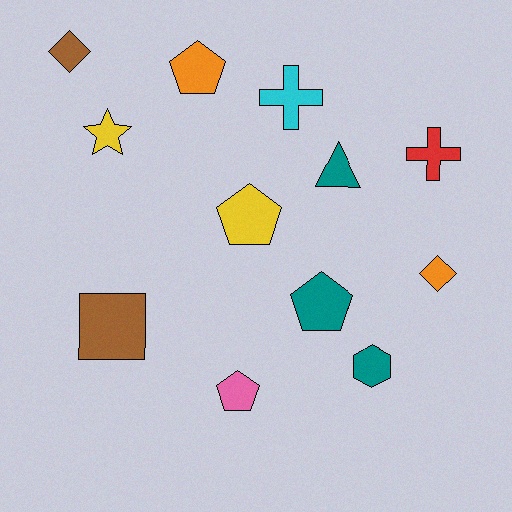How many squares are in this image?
There is 1 square.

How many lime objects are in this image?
There are no lime objects.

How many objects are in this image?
There are 12 objects.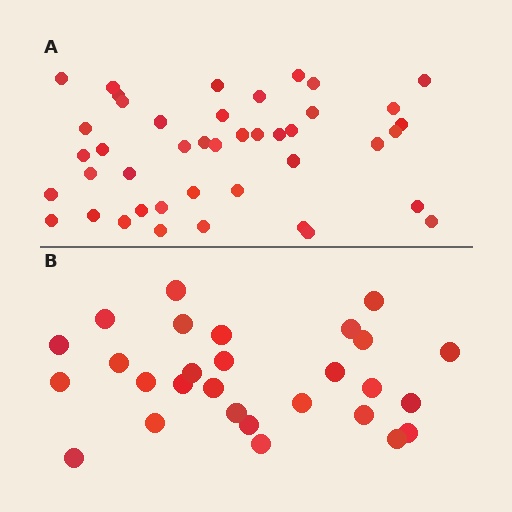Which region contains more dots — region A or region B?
Region A (the top region) has more dots.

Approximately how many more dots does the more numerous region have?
Region A has approximately 15 more dots than region B.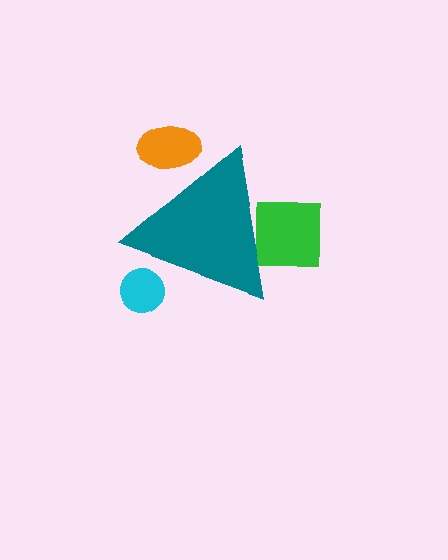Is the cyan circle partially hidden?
Yes, the cyan circle is partially hidden behind the teal triangle.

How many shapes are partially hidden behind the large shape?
3 shapes are partially hidden.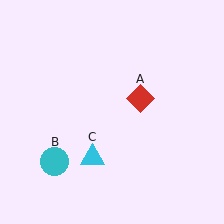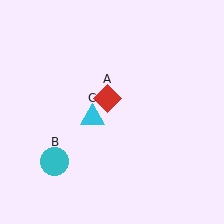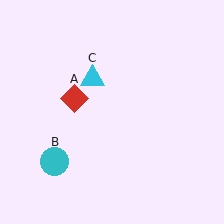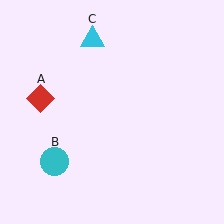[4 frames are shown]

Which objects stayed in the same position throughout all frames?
Cyan circle (object B) remained stationary.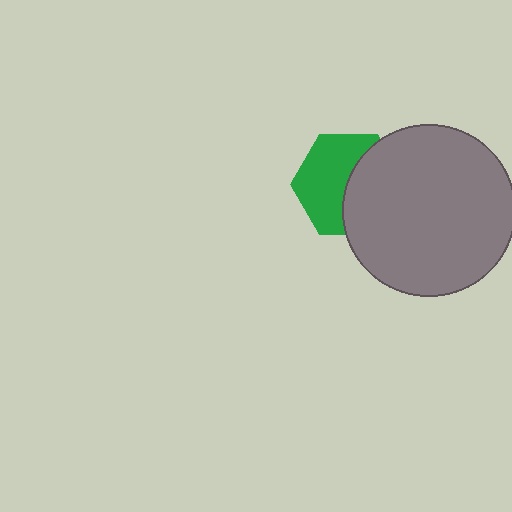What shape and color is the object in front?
The object in front is a gray circle.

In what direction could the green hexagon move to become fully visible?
The green hexagon could move left. That would shift it out from behind the gray circle entirely.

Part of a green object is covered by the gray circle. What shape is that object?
It is a hexagon.